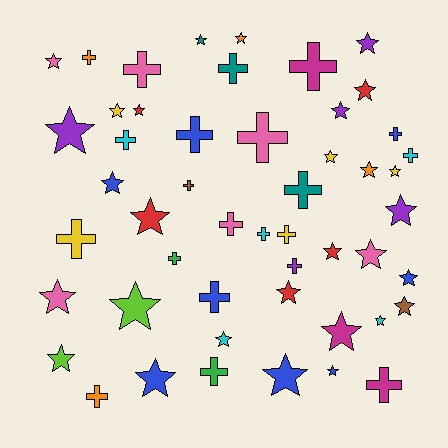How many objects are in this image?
There are 50 objects.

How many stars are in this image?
There are 29 stars.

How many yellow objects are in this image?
There are 5 yellow objects.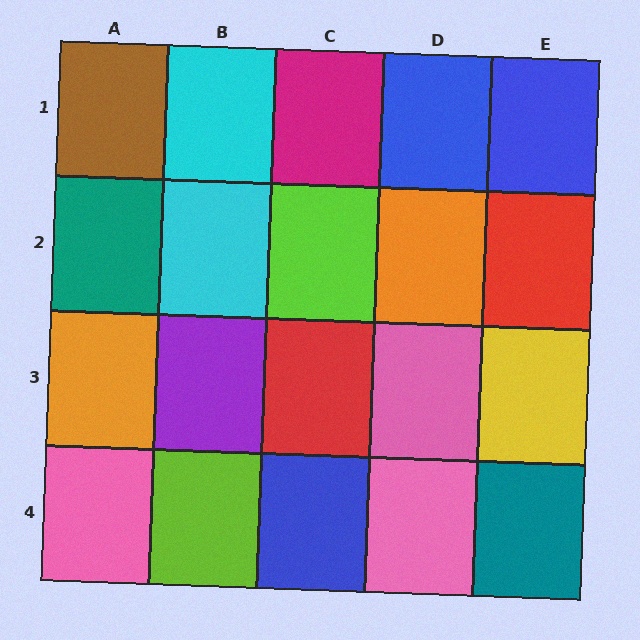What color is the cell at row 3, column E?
Yellow.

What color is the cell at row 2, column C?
Lime.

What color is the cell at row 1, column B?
Cyan.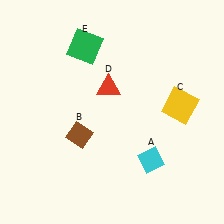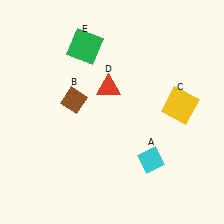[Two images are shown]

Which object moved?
The brown diamond (B) moved up.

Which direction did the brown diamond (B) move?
The brown diamond (B) moved up.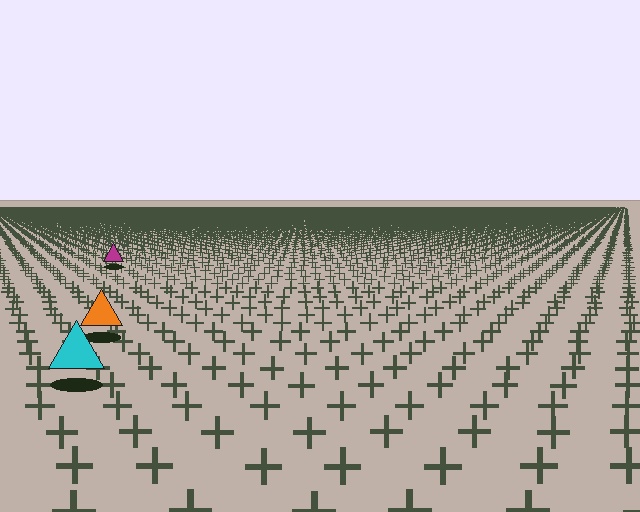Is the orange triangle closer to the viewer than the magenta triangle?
Yes. The orange triangle is closer — you can tell from the texture gradient: the ground texture is coarser near it.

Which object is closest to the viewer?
The cyan triangle is closest. The texture marks near it are larger and more spread out.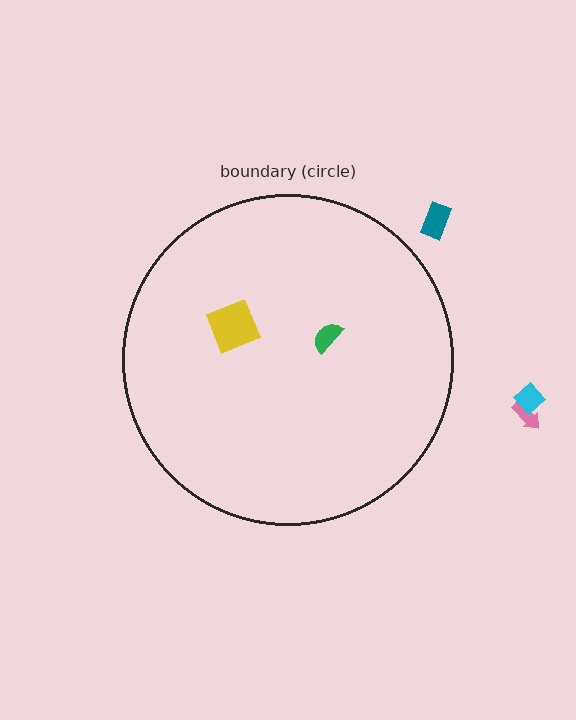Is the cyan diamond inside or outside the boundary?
Outside.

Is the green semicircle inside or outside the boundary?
Inside.